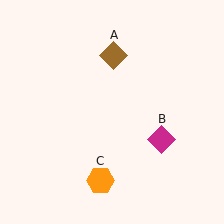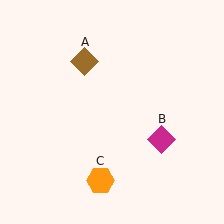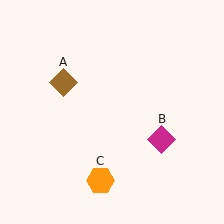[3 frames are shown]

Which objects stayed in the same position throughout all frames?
Magenta diamond (object B) and orange hexagon (object C) remained stationary.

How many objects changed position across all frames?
1 object changed position: brown diamond (object A).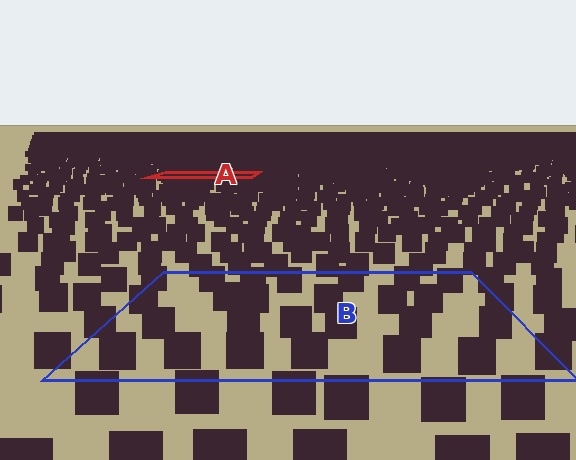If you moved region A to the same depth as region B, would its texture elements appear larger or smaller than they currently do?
They would appear larger. At a closer depth, the same texture elements are projected at a bigger on-screen size.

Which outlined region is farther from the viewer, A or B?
Region A is farther from the viewer — the texture elements inside it appear smaller and more densely packed.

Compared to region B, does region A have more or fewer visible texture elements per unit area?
Region A has more texture elements per unit area — they are packed more densely because it is farther away.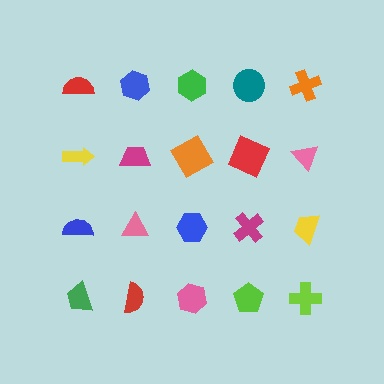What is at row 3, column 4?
A magenta cross.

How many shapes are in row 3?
5 shapes.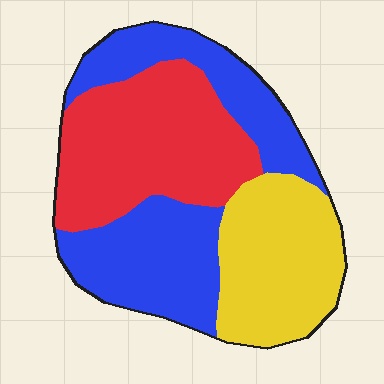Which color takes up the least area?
Yellow, at roughly 25%.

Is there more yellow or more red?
Red.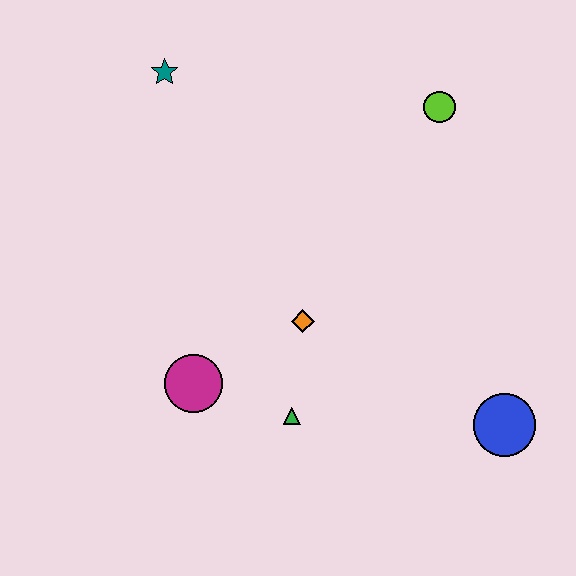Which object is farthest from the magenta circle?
The lime circle is farthest from the magenta circle.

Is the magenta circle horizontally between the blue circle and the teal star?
Yes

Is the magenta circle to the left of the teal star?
No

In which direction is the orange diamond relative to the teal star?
The orange diamond is below the teal star.